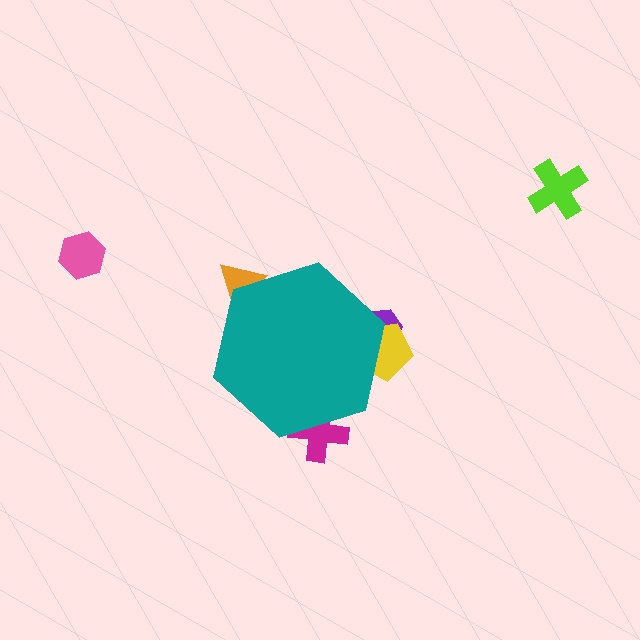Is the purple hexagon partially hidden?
Yes, the purple hexagon is partially hidden behind the teal hexagon.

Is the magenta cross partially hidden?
Yes, the magenta cross is partially hidden behind the teal hexagon.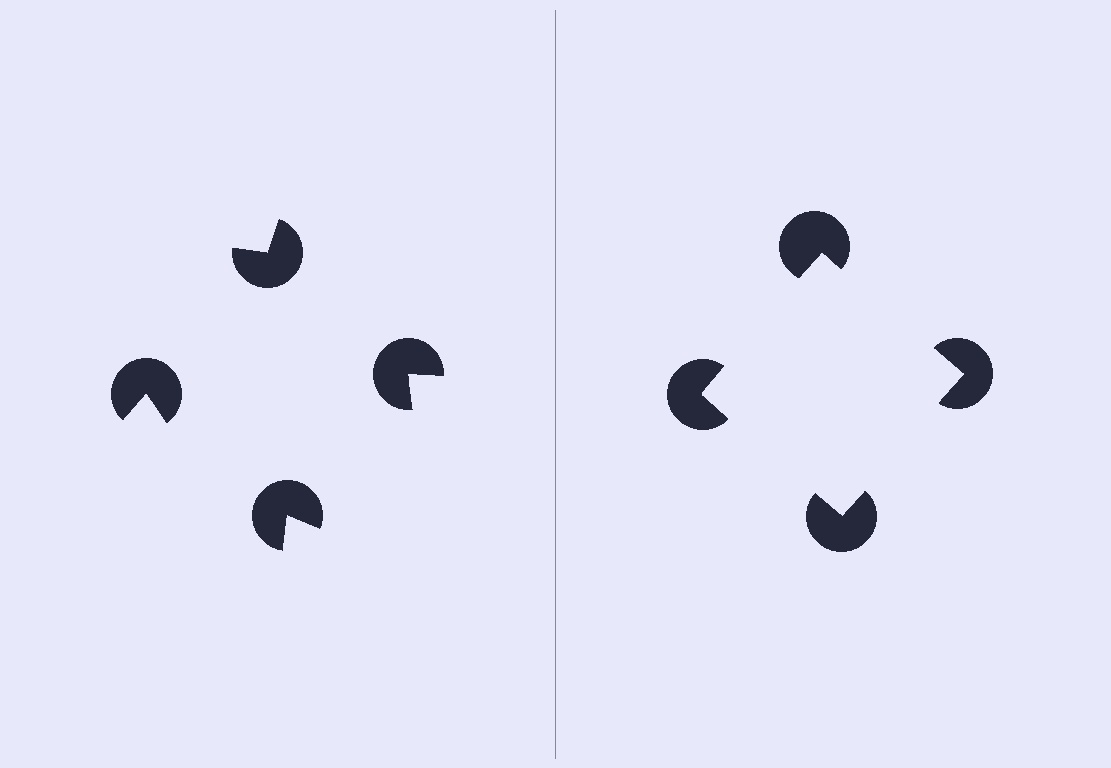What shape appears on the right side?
An illusory square.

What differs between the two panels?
The pac-man discs are positioned identically on both sides; only the wedge orientations differ. On the right they align to a square; on the left they are misaligned.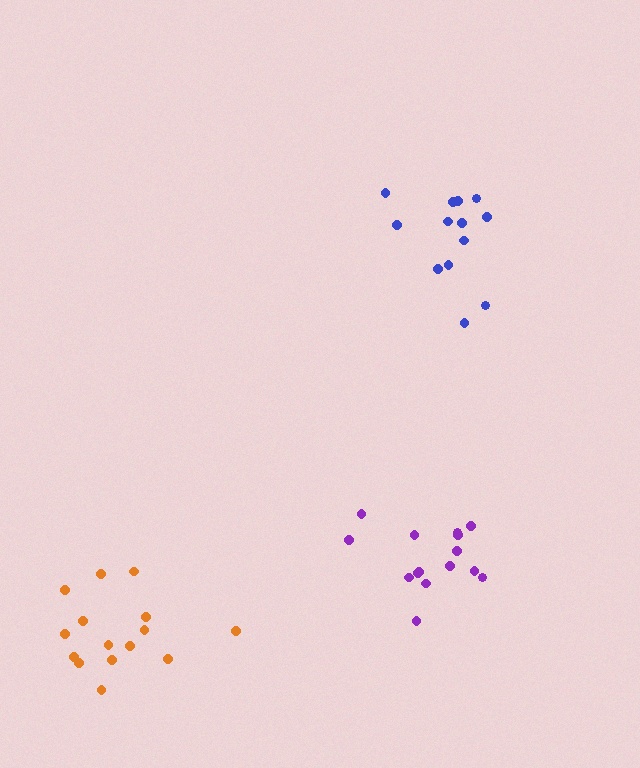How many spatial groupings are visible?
There are 3 spatial groupings.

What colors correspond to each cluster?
The clusters are colored: orange, blue, purple.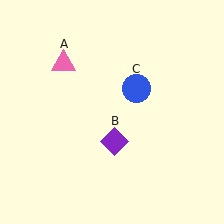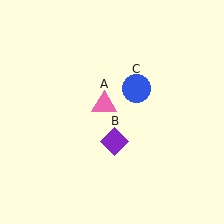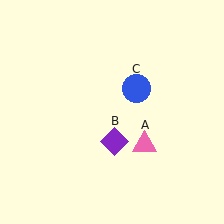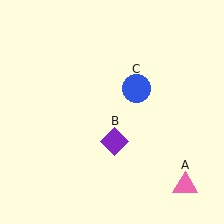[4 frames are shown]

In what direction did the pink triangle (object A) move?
The pink triangle (object A) moved down and to the right.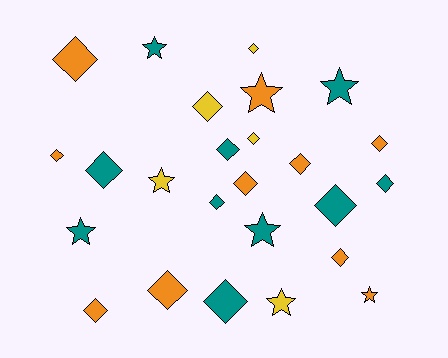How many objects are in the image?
There are 25 objects.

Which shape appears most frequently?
Diamond, with 17 objects.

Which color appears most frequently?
Teal, with 10 objects.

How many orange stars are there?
There are 2 orange stars.